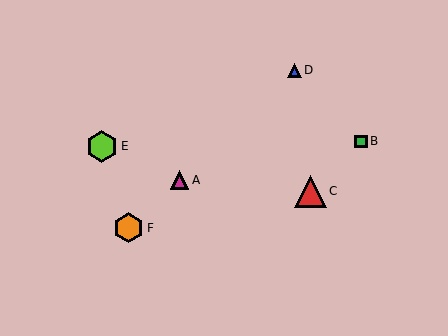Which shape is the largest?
The red triangle (labeled C) is the largest.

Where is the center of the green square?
The center of the green square is at (361, 141).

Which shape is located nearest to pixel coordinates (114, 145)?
The lime hexagon (labeled E) at (102, 146) is nearest to that location.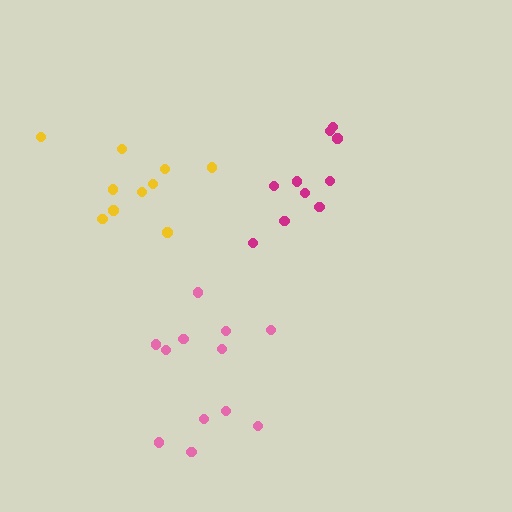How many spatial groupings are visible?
There are 3 spatial groupings.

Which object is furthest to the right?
The magenta cluster is rightmost.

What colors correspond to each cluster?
The clusters are colored: yellow, pink, magenta.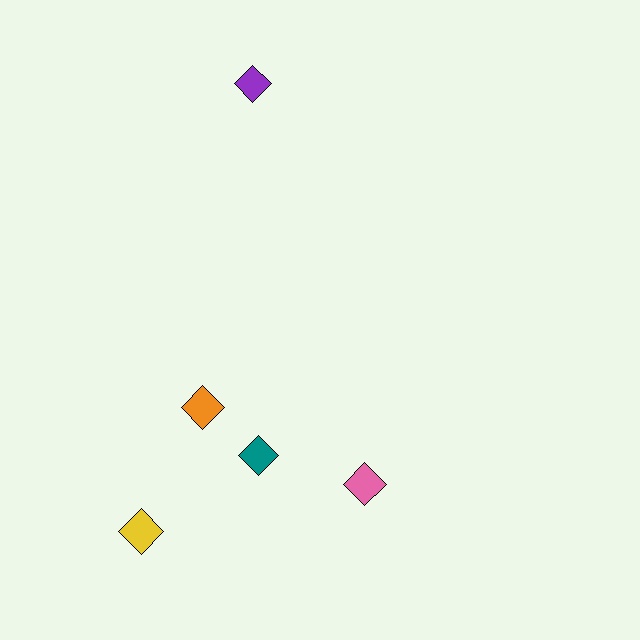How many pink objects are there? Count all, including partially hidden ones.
There is 1 pink object.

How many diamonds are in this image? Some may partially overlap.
There are 5 diamonds.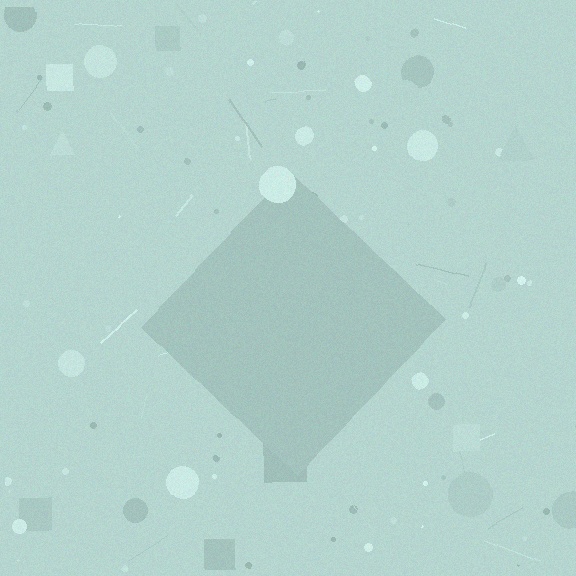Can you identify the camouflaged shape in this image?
The camouflaged shape is a diamond.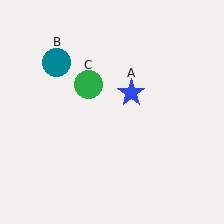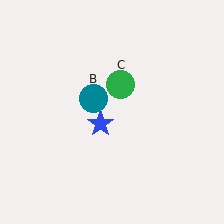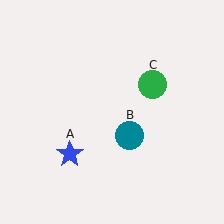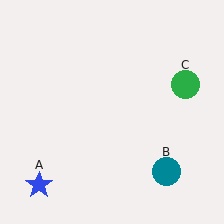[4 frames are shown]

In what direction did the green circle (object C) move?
The green circle (object C) moved right.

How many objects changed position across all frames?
3 objects changed position: blue star (object A), teal circle (object B), green circle (object C).